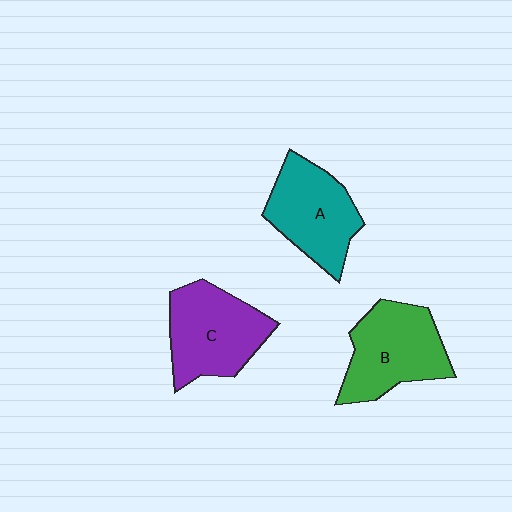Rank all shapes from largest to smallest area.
From largest to smallest: C (purple), B (green), A (teal).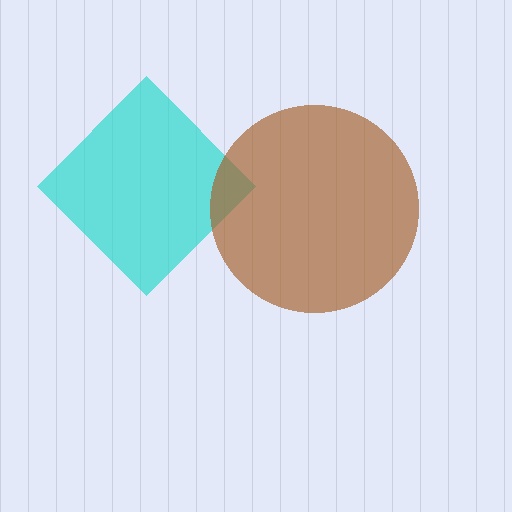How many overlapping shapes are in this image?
There are 2 overlapping shapes in the image.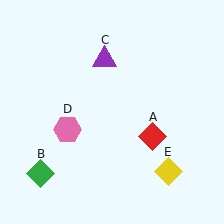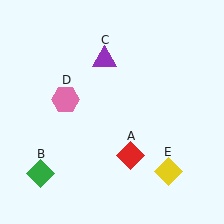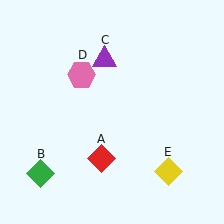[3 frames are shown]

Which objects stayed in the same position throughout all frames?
Green diamond (object B) and purple triangle (object C) and yellow diamond (object E) remained stationary.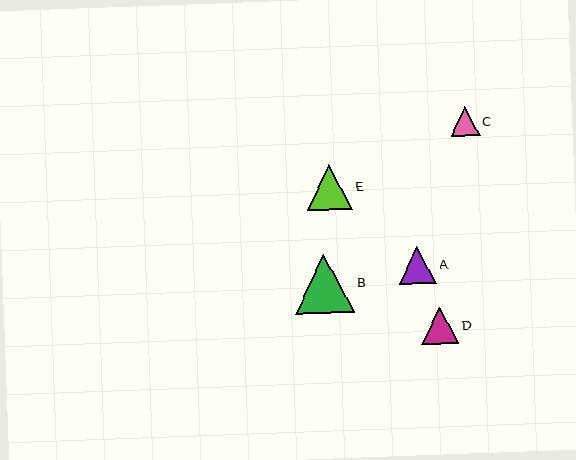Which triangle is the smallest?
Triangle C is the smallest with a size of approximately 29 pixels.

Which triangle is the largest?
Triangle B is the largest with a size of approximately 59 pixels.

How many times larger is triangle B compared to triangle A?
Triangle B is approximately 1.6 times the size of triangle A.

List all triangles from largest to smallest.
From largest to smallest: B, E, A, D, C.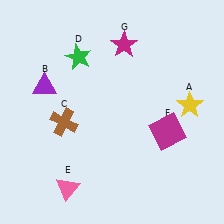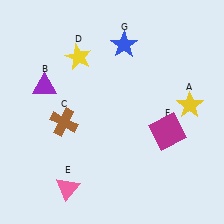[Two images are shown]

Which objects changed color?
D changed from green to yellow. G changed from magenta to blue.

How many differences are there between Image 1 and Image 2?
There are 2 differences between the two images.